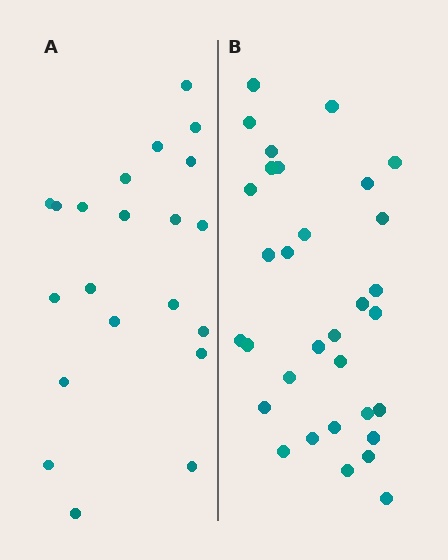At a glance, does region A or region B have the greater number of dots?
Region B (the right region) has more dots.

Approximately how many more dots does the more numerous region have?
Region B has roughly 12 or so more dots than region A.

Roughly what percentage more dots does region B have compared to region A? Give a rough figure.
About 50% more.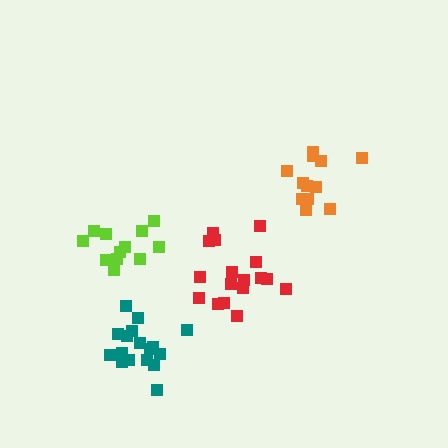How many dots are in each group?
Group 1: 12 dots, Group 2: 17 dots, Group 3: 12 dots, Group 4: 17 dots (58 total).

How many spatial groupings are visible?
There are 4 spatial groupings.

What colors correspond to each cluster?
The clusters are colored: lime, red, orange, teal.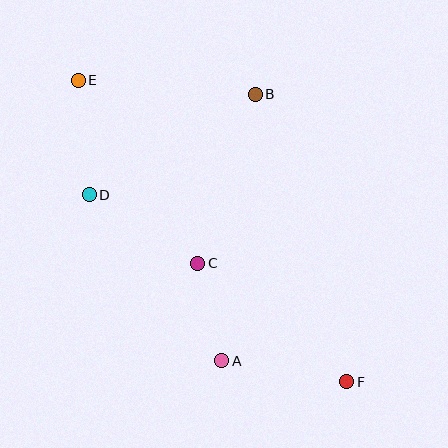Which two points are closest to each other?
Points A and C are closest to each other.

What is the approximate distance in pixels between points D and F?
The distance between D and F is approximately 318 pixels.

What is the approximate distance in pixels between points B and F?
The distance between B and F is approximately 301 pixels.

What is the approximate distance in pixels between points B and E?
The distance between B and E is approximately 178 pixels.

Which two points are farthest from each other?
Points E and F are farthest from each other.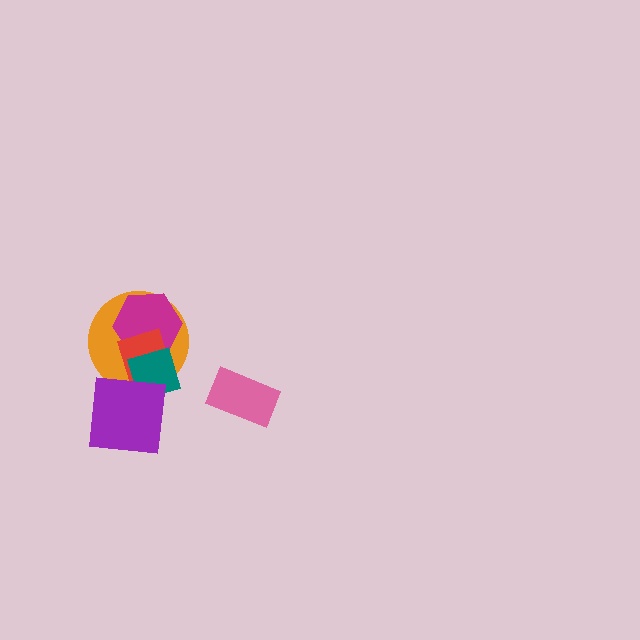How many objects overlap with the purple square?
3 objects overlap with the purple square.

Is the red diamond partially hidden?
Yes, it is partially covered by another shape.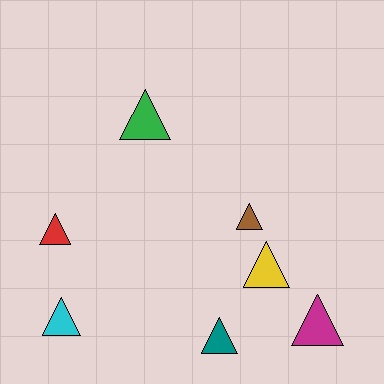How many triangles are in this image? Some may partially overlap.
There are 7 triangles.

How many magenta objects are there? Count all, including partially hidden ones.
There is 1 magenta object.